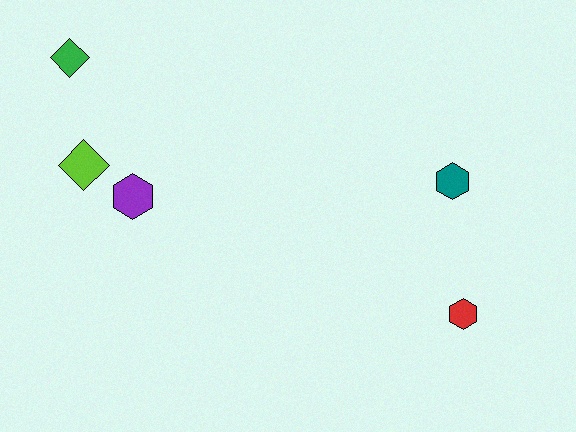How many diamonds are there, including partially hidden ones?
There are 2 diamonds.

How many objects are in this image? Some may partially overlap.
There are 5 objects.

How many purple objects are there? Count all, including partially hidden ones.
There is 1 purple object.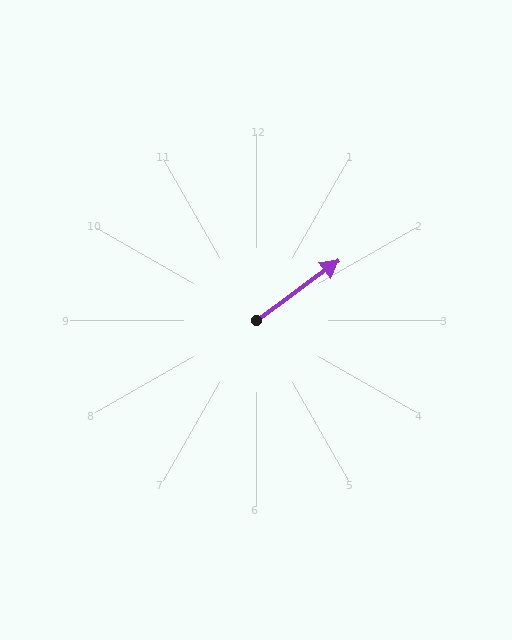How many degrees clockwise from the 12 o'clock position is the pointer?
Approximately 54 degrees.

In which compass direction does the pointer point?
Northeast.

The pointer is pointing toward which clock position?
Roughly 2 o'clock.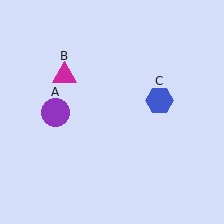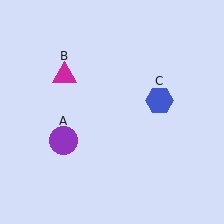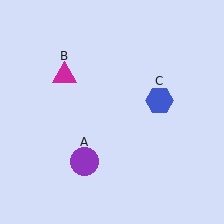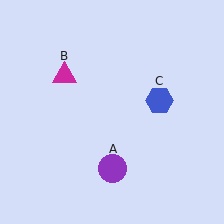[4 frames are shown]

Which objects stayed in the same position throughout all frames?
Magenta triangle (object B) and blue hexagon (object C) remained stationary.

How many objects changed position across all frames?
1 object changed position: purple circle (object A).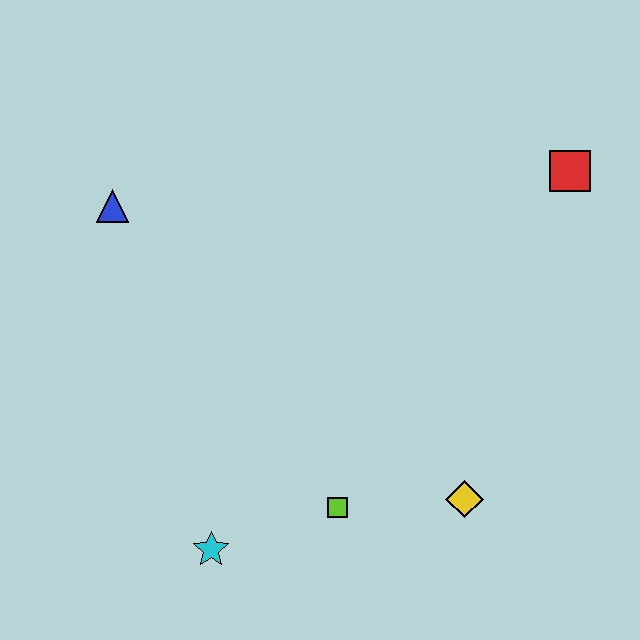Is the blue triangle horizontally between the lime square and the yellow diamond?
No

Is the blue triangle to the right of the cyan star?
No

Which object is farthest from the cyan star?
The red square is farthest from the cyan star.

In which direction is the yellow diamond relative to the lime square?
The yellow diamond is to the right of the lime square.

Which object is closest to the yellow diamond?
The lime square is closest to the yellow diamond.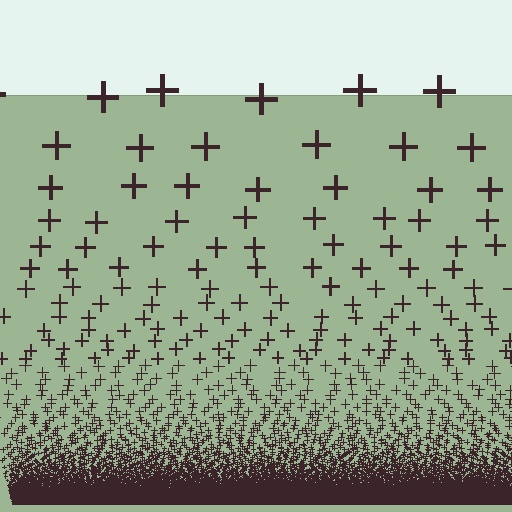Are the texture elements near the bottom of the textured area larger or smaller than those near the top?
Smaller. The gradient is inverted — elements near the bottom are smaller and denser.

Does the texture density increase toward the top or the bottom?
Density increases toward the bottom.